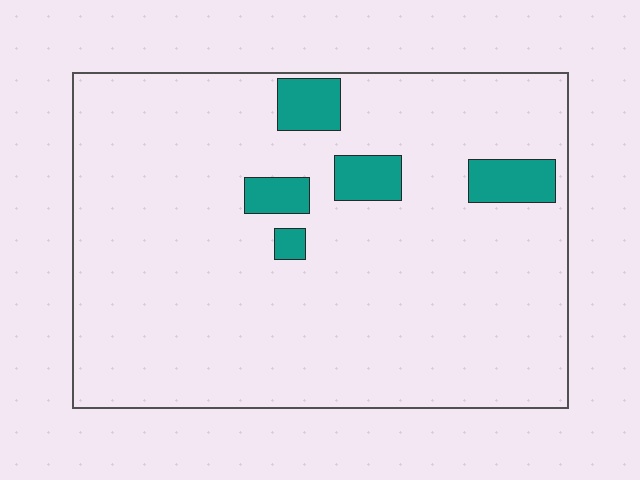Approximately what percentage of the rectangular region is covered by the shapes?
Approximately 10%.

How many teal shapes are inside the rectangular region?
5.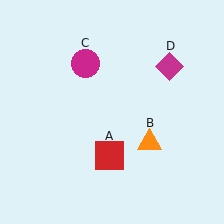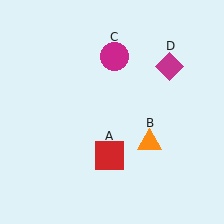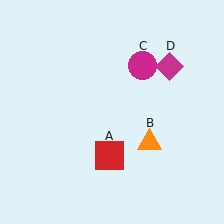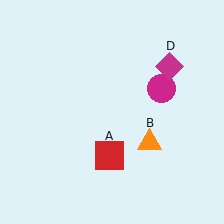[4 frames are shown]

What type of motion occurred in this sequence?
The magenta circle (object C) rotated clockwise around the center of the scene.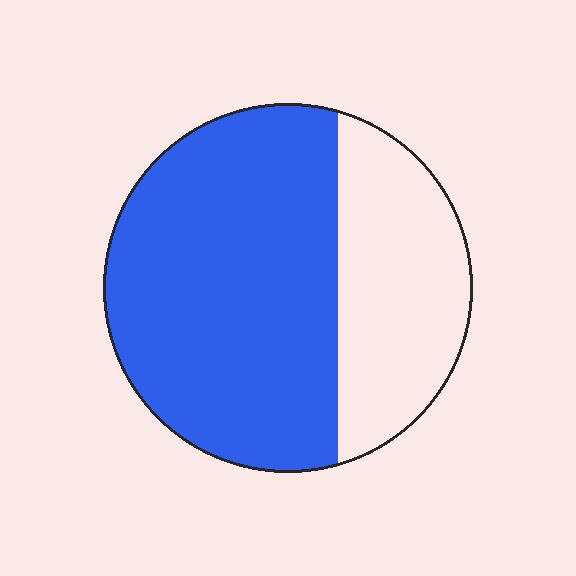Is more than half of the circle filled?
Yes.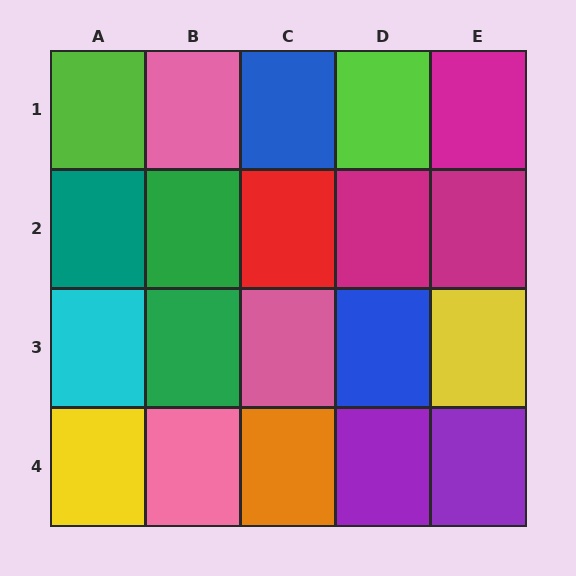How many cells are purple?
2 cells are purple.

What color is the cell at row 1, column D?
Lime.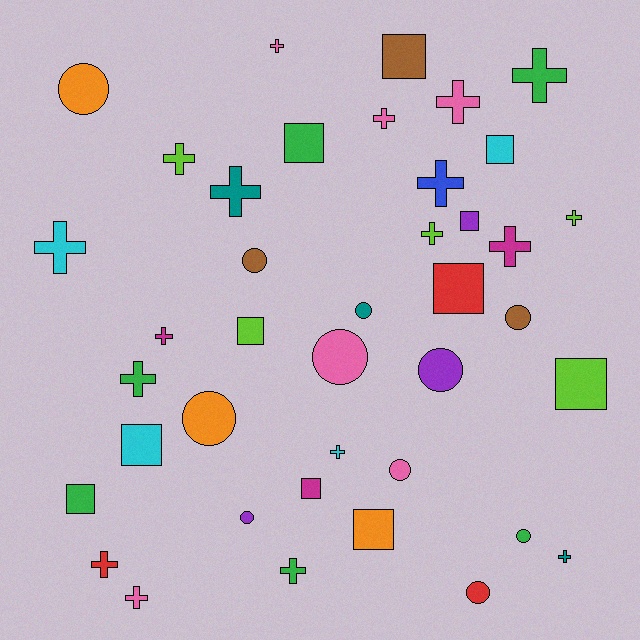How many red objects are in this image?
There are 3 red objects.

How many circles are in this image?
There are 11 circles.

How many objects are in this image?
There are 40 objects.